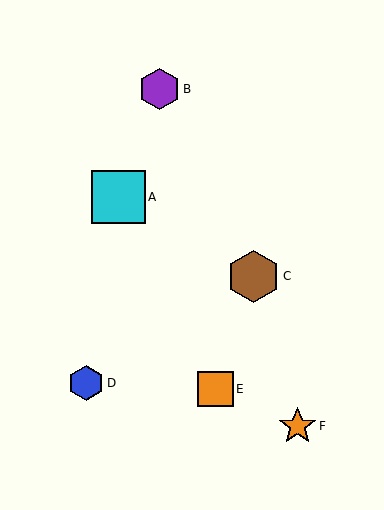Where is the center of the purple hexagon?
The center of the purple hexagon is at (159, 89).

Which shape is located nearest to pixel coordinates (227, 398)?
The orange square (labeled E) at (215, 389) is nearest to that location.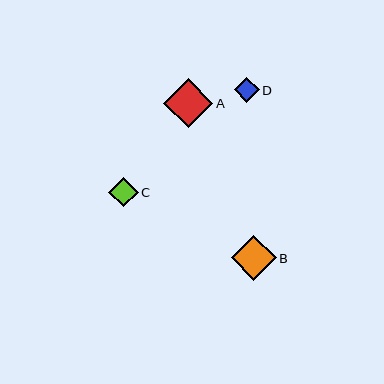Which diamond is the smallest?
Diamond D is the smallest with a size of approximately 25 pixels.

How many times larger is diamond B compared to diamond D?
Diamond B is approximately 1.8 times the size of diamond D.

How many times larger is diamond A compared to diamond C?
Diamond A is approximately 1.7 times the size of diamond C.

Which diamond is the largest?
Diamond A is the largest with a size of approximately 50 pixels.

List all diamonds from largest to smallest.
From largest to smallest: A, B, C, D.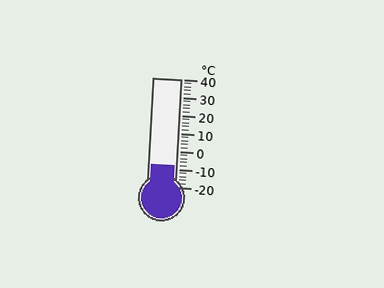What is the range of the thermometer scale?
The thermometer scale ranges from -20°C to 40°C.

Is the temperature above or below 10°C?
The temperature is below 10°C.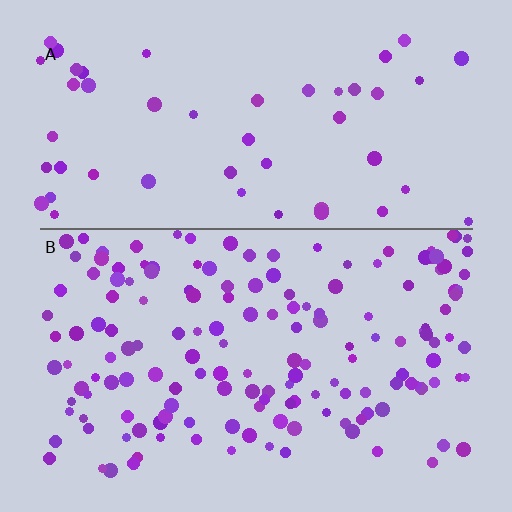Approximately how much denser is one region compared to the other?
Approximately 3.1× — region B over region A.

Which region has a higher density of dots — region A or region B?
B (the bottom).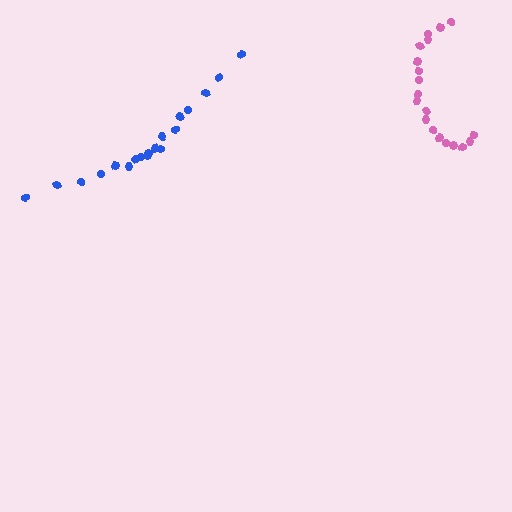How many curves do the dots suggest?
There are 2 distinct paths.